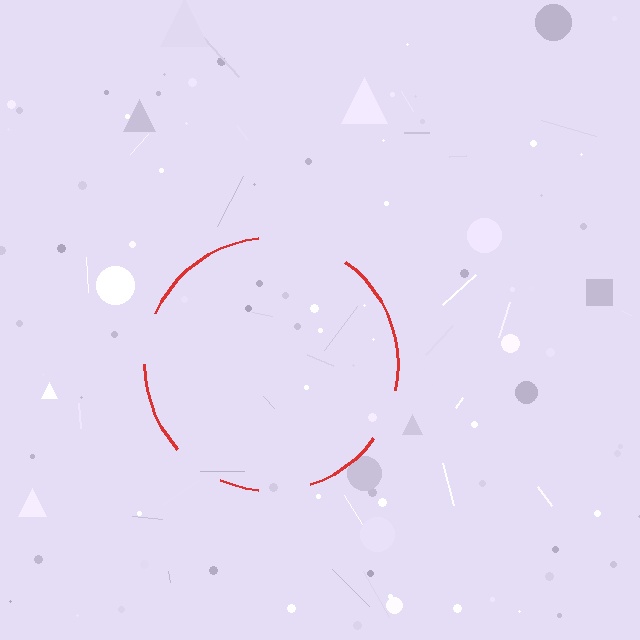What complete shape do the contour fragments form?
The contour fragments form a circle.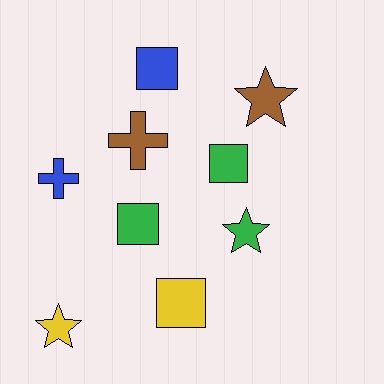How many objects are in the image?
There are 9 objects.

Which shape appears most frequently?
Square, with 4 objects.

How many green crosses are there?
There are no green crosses.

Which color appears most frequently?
Green, with 3 objects.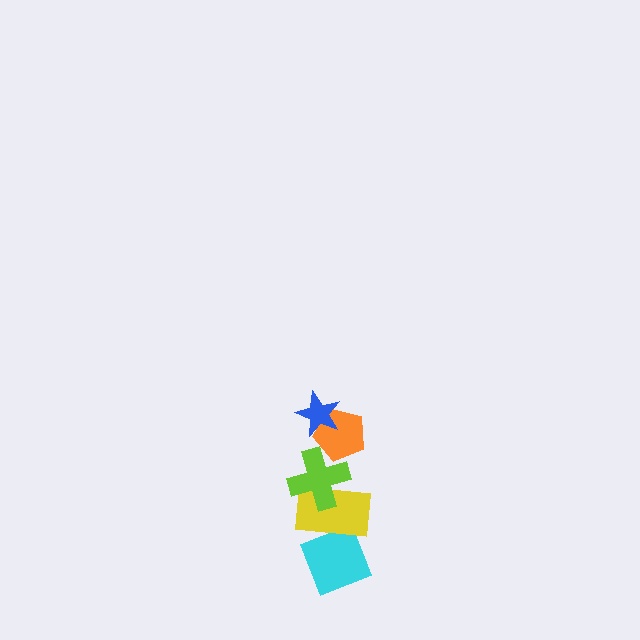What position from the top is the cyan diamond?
The cyan diamond is 5th from the top.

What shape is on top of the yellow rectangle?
The lime cross is on top of the yellow rectangle.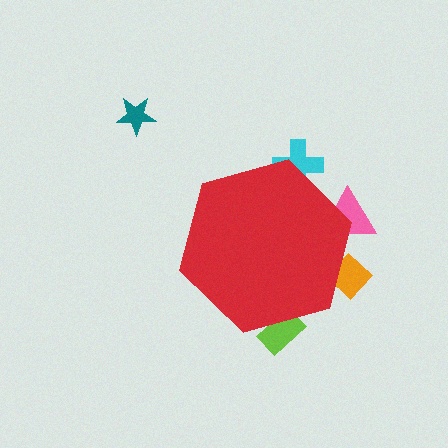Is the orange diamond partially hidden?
Yes, the orange diamond is partially hidden behind the red hexagon.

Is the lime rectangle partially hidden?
Yes, the lime rectangle is partially hidden behind the red hexagon.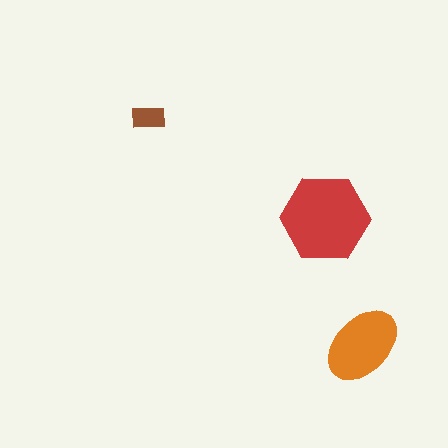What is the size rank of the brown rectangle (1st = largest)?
3rd.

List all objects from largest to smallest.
The red hexagon, the orange ellipse, the brown rectangle.